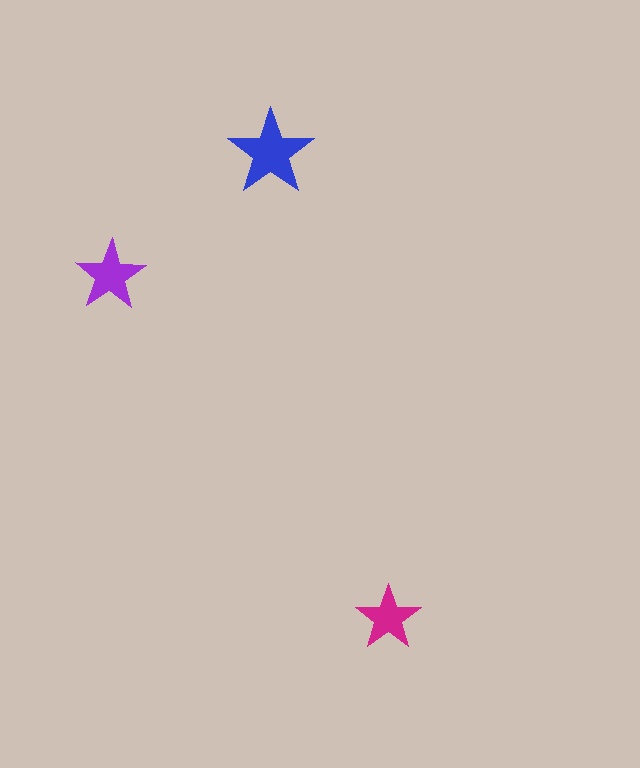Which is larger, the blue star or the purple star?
The blue one.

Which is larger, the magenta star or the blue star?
The blue one.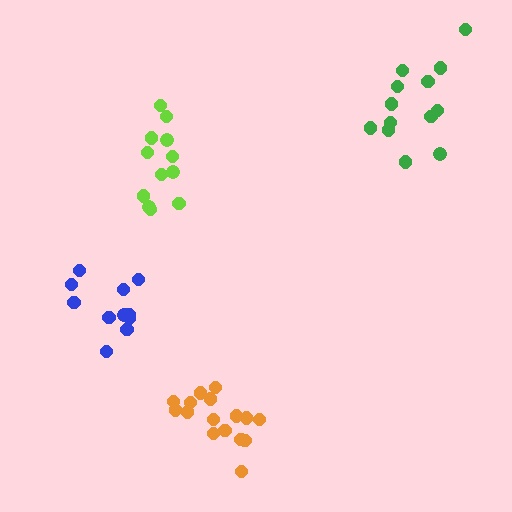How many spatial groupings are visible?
There are 4 spatial groupings.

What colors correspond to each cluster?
The clusters are colored: blue, orange, green, lime.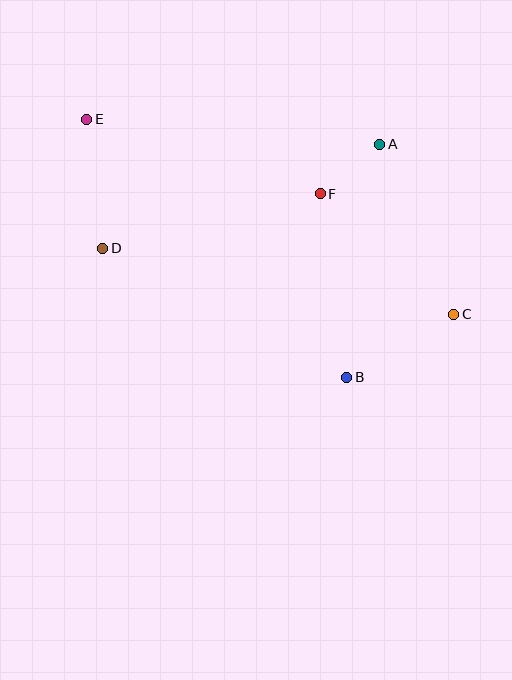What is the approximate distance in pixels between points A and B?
The distance between A and B is approximately 235 pixels.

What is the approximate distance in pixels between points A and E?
The distance between A and E is approximately 294 pixels.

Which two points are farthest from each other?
Points C and E are farthest from each other.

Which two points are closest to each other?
Points A and F are closest to each other.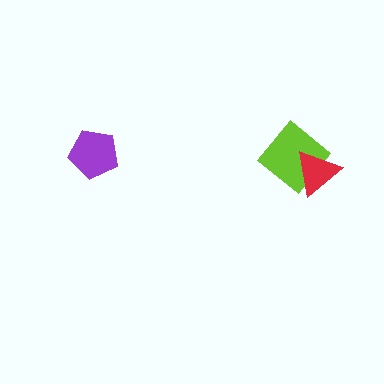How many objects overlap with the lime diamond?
1 object overlaps with the lime diamond.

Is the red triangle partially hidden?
No, no other shape covers it.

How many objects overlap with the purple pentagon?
0 objects overlap with the purple pentagon.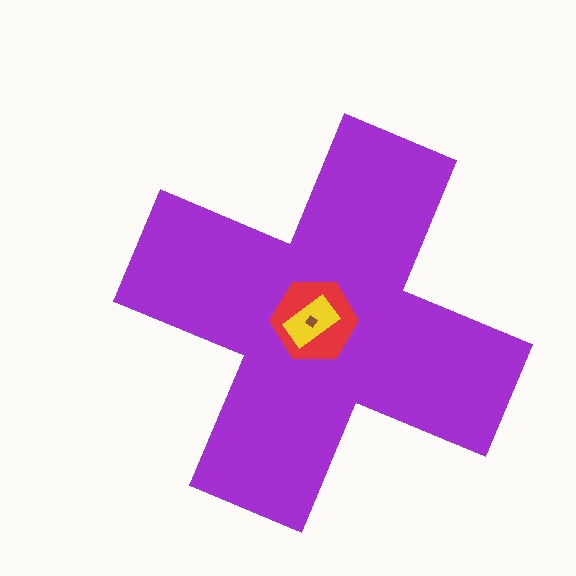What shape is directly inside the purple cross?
The red hexagon.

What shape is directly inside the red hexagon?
The yellow rectangle.